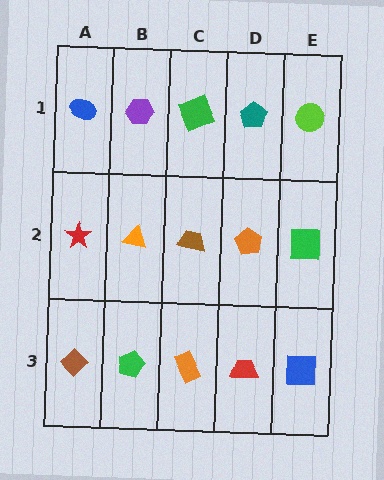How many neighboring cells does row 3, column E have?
2.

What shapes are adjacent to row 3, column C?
A brown trapezoid (row 2, column C), a green pentagon (row 3, column B), a red trapezoid (row 3, column D).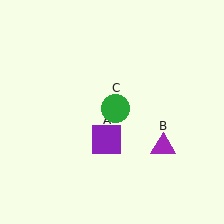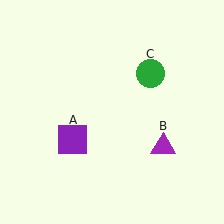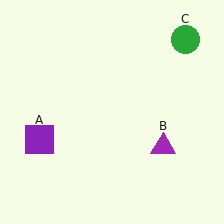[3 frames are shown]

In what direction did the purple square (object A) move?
The purple square (object A) moved left.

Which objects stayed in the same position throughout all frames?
Purple triangle (object B) remained stationary.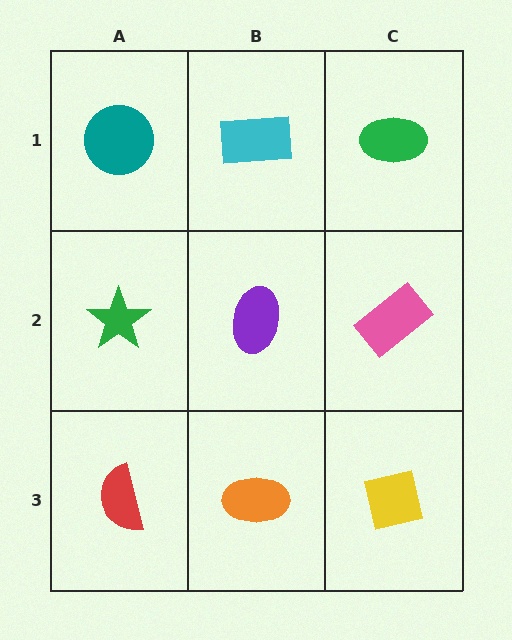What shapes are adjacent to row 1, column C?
A pink rectangle (row 2, column C), a cyan rectangle (row 1, column B).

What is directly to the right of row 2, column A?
A purple ellipse.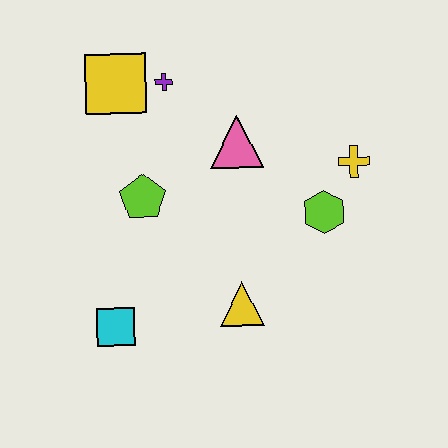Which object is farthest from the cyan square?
The yellow cross is farthest from the cyan square.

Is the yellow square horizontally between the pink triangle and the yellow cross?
No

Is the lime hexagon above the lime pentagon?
No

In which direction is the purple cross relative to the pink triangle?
The purple cross is to the left of the pink triangle.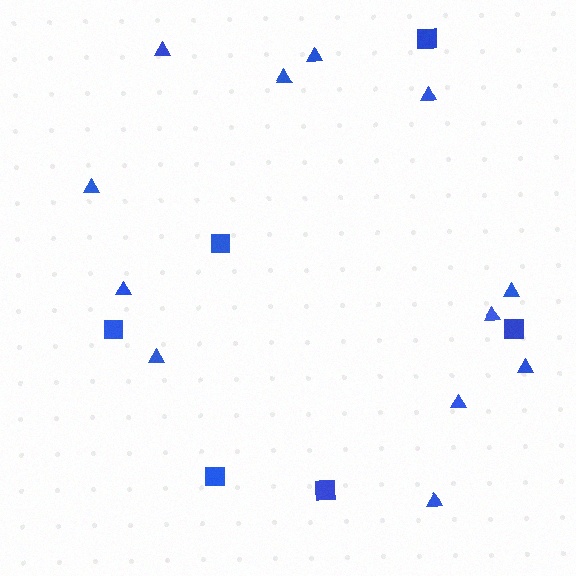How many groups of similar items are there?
There are 2 groups: one group of triangles (12) and one group of squares (6).